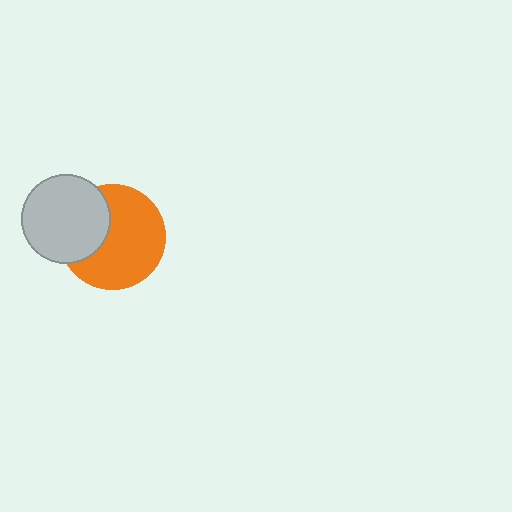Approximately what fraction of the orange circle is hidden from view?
Roughly 32% of the orange circle is hidden behind the light gray circle.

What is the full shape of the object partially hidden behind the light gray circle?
The partially hidden object is an orange circle.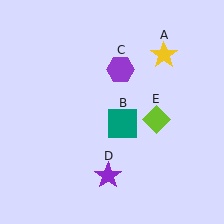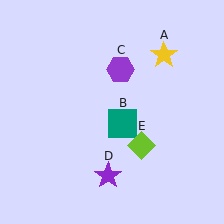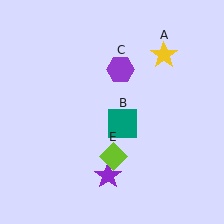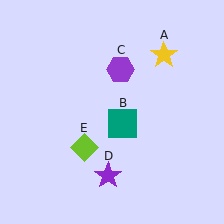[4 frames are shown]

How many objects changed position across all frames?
1 object changed position: lime diamond (object E).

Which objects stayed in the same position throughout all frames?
Yellow star (object A) and teal square (object B) and purple hexagon (object C) and purple star (object D) remained stationary.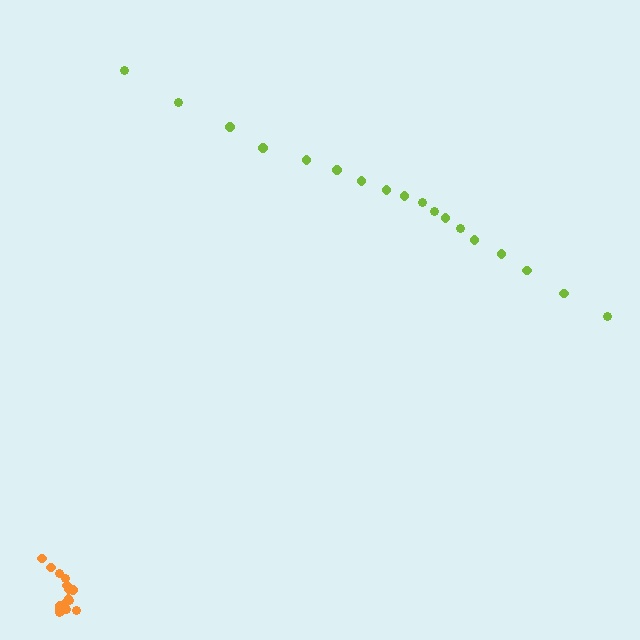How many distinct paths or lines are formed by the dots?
There are 2 distinct paths.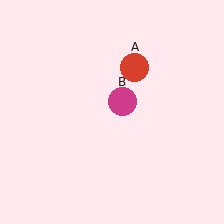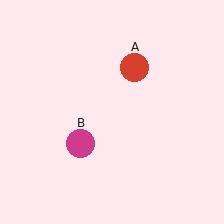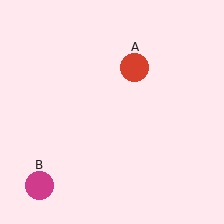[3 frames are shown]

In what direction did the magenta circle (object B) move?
The magenta circle (object B) moved down and to the left.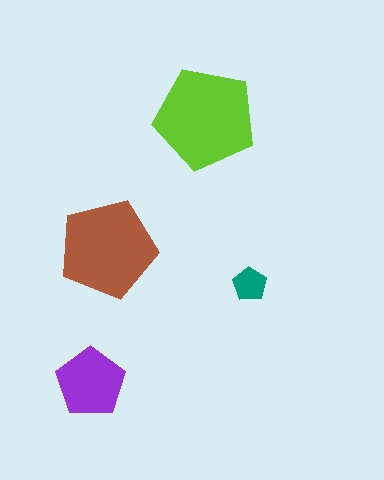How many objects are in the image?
There are 4 objects in the image.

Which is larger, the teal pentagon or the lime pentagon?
The lime one.